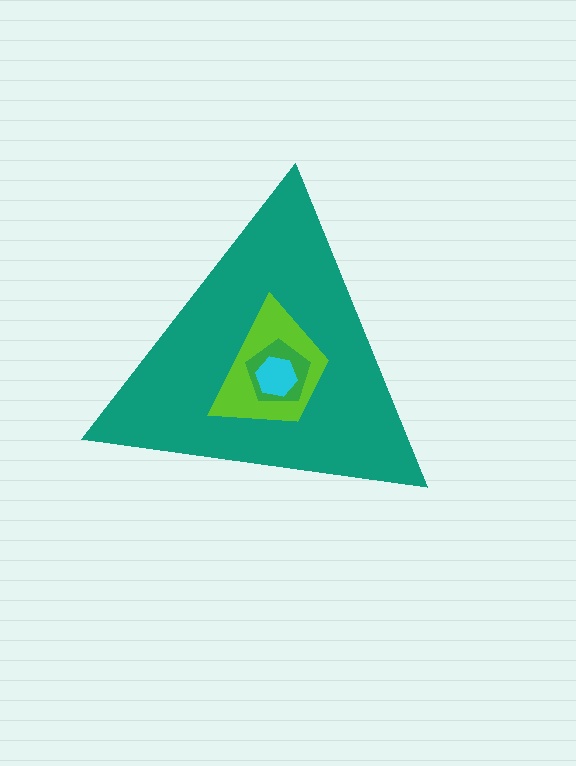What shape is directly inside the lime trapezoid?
The green pentagon.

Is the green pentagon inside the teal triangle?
Yes.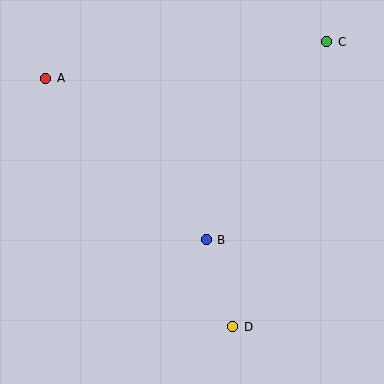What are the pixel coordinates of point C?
Point C is at (327, 42).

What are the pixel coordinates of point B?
Point B is at (206, 240).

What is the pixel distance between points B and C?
The distance between B and C is 232 pixels.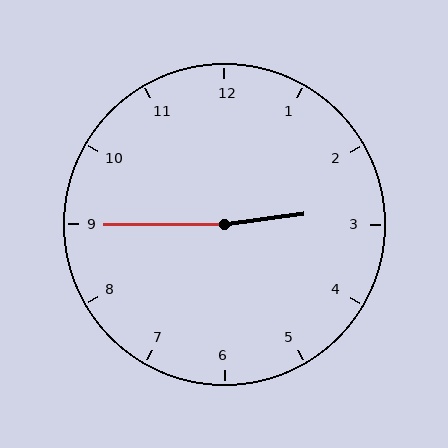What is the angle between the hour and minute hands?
Approximately 172 degrees.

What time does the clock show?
2:45.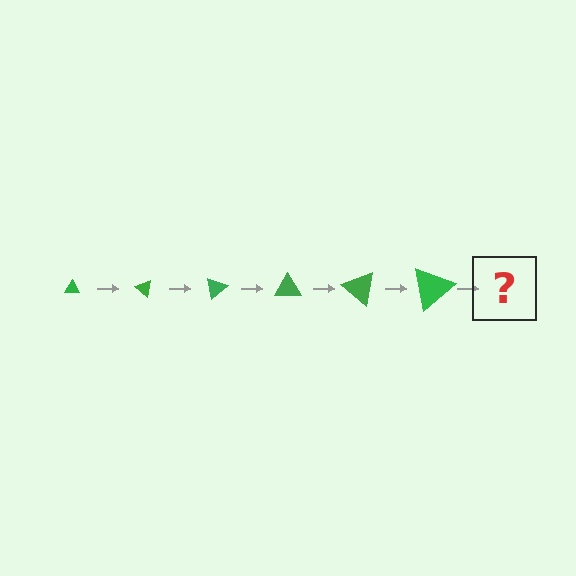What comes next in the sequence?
The next element should be a triangle, larger than the previous one and rotated 240 degrees from the start.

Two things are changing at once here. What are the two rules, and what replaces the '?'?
The two rules are that the triangle grows larger each step and it rotates 40 degrees each step. The '?' should be a triangle, larger than the previous one and rotated 240 degrees from the start.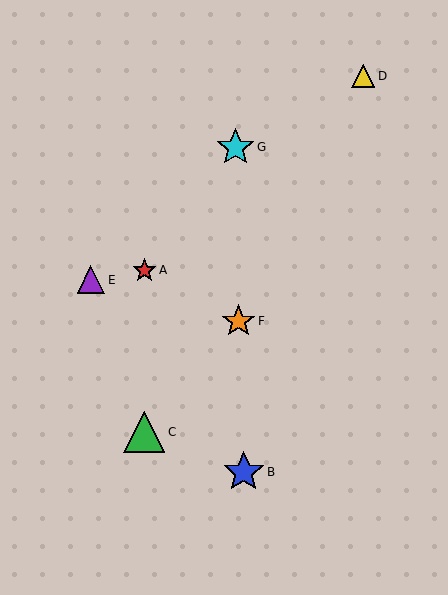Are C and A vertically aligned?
Yes, both are at x≈144.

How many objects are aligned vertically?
2 objects (A, C) are aligned vertically.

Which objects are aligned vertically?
Objects A, C are aligned vertically.